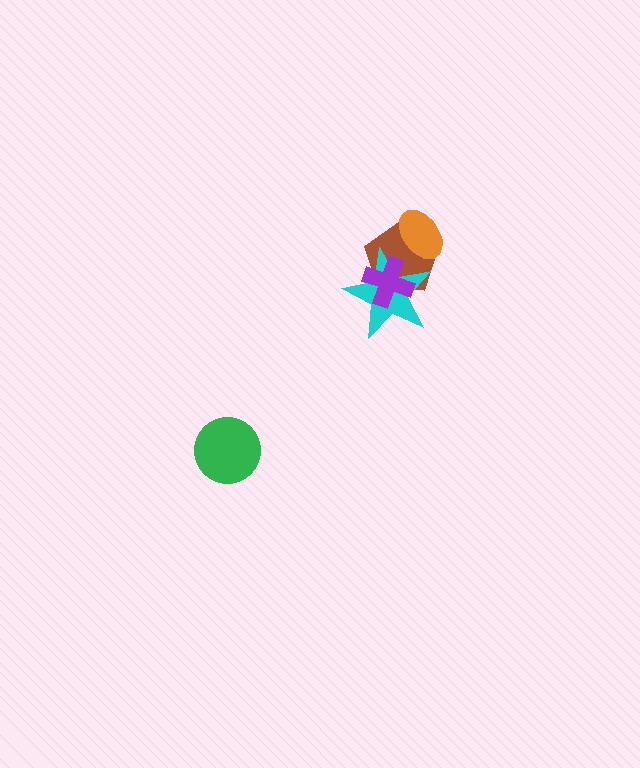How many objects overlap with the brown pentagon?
3 objects overlap with the brown pentagon.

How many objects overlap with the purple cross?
2 objects overlap with the purple cross.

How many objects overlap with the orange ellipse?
1 object overlaps with the orange ellipse.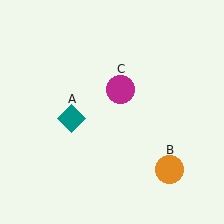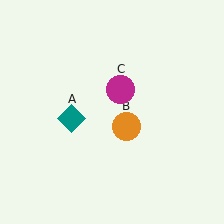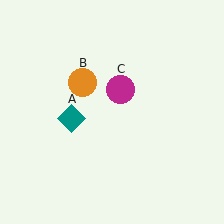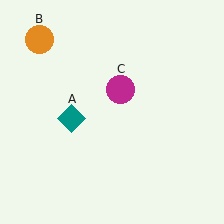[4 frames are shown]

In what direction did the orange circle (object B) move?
The orange circle (object B) moved up and to the left.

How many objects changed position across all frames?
1 object changed position: orange circle (object B).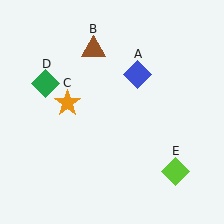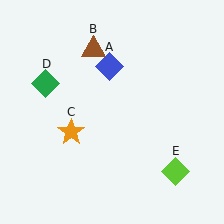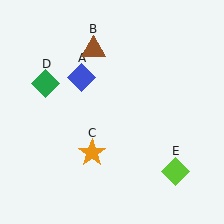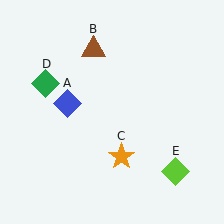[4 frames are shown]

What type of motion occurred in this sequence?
The blue diamond (object A), orange star (object C) rotated counterclockwise around the center of the scene.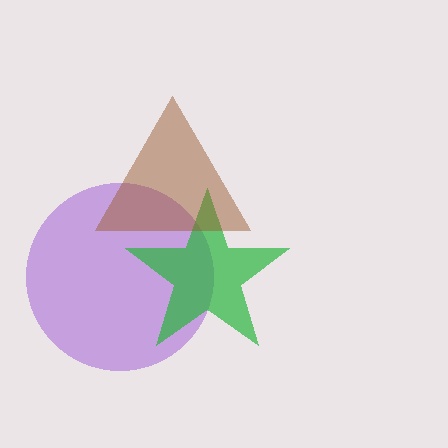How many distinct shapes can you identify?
There are 3 distinct shapes: a purple circle, a green star, a brown triangle.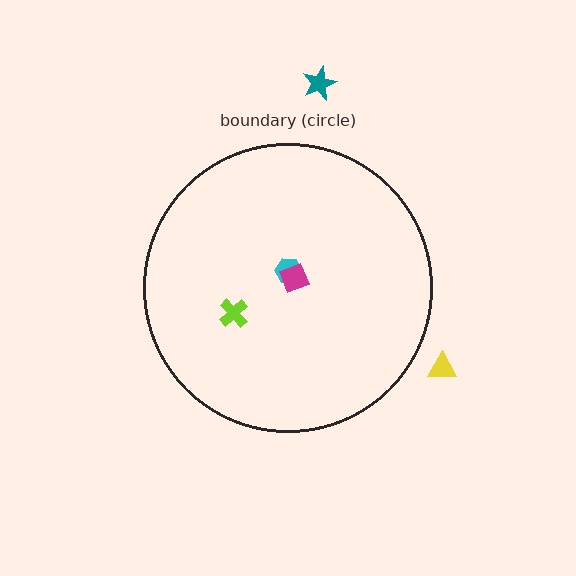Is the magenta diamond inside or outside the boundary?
Inside.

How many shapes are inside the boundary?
3 inside, 2 outside.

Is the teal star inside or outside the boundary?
Outside.